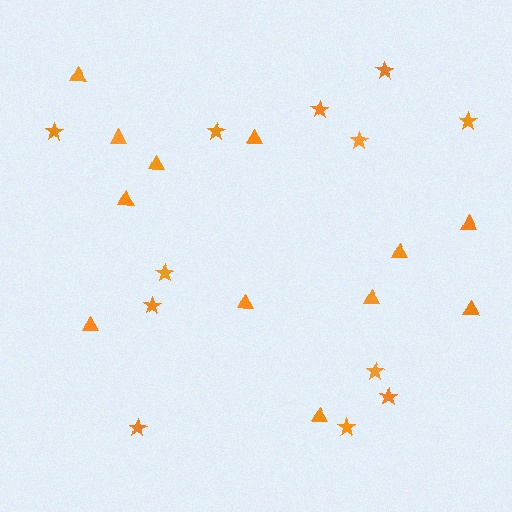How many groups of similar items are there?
There are 2 groups: one group of triangles (12) and one group of stars (12).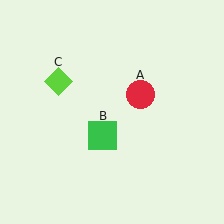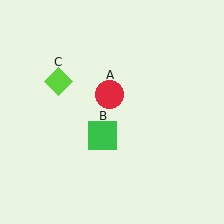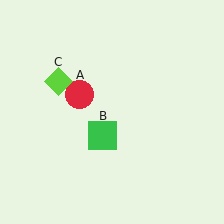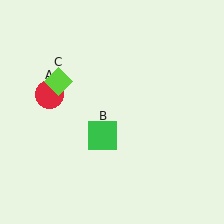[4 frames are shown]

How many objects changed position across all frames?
1 object changed position: red circle (object A).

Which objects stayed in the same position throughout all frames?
Green square (object B) and lime diamond (object C) remained stationary.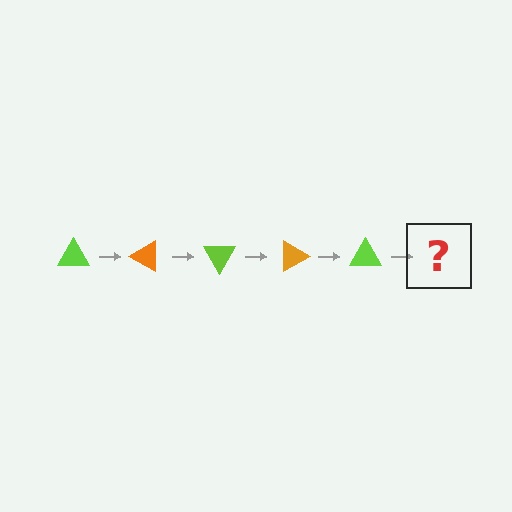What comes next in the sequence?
The next element should be an orange triangle, rotated 150 degrees from the start.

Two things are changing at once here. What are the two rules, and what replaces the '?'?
The two rules are that it rotates 30 degrees each step and the color cycles through lime and orange. The '?' should be an orange triangle, rotated 150 degrees from the start.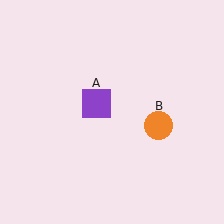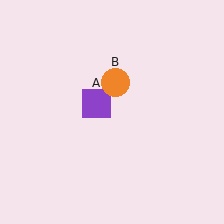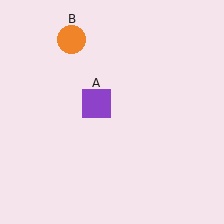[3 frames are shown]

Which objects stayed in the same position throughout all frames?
Purple square (object A) remained stationary.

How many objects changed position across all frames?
1 object changed position: orange circle (object B).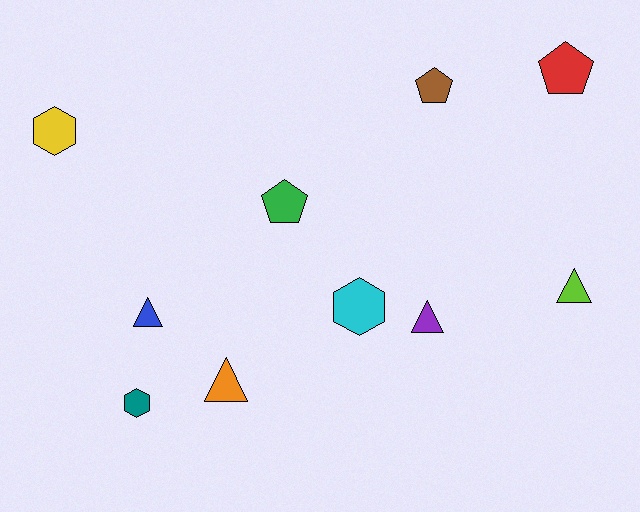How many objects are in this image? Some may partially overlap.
There are 10 objects.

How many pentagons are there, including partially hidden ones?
There are 3 pentagons.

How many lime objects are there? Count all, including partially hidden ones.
There is 1 lime object.